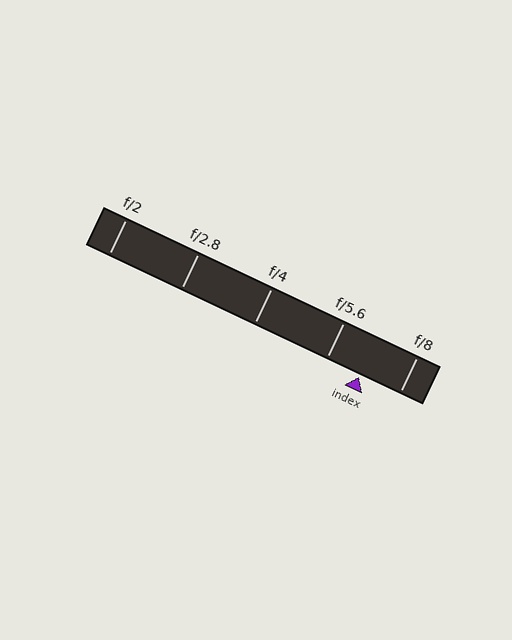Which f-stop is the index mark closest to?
The index mark is closest to f/5.6.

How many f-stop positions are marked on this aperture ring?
There are 5 f-stop positions marked.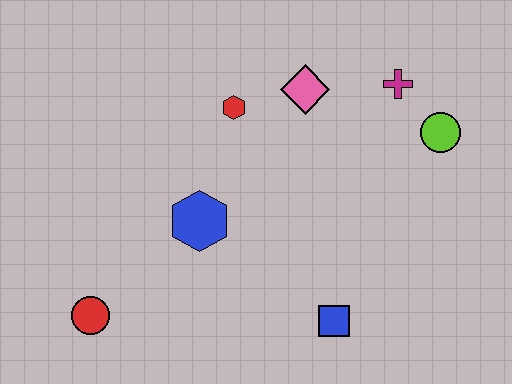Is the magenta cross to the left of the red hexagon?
No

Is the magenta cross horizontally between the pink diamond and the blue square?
No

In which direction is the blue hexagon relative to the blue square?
The blue hexagon is to the left of the blue square.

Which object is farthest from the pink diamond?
The red circle is farthest from the pink diamond.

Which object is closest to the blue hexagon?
The red hexagon is closest to the blue hexagon.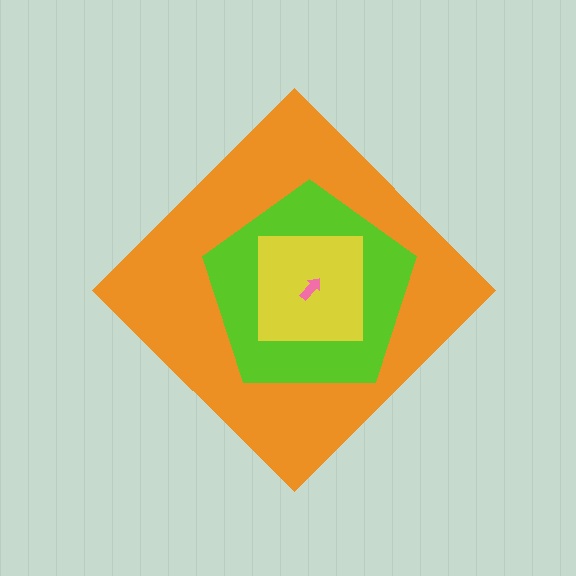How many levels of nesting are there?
4.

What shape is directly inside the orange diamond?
The lime pentagon.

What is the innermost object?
The pink arrow.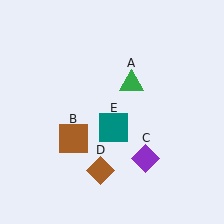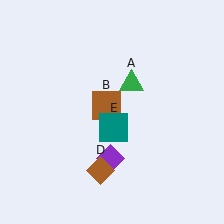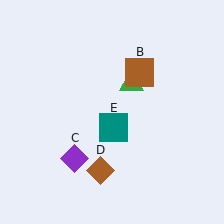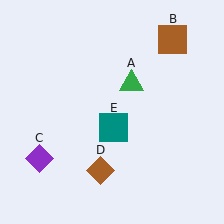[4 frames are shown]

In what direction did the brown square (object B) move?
The brown square (object B) moved up and to the right.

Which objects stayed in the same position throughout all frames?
Green triangle (object A) and brown diamond (object D) and teal square (object E) remained stationary.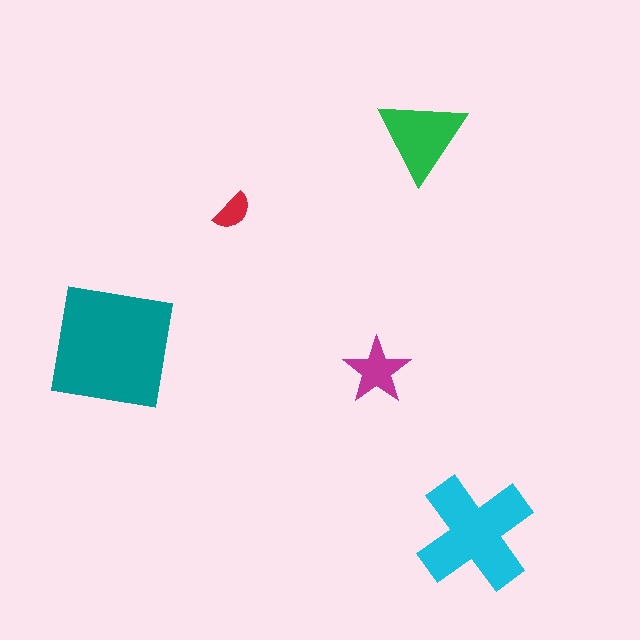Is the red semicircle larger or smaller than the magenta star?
Smaller.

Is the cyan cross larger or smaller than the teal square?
Smaller.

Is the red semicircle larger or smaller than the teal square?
Smaller.